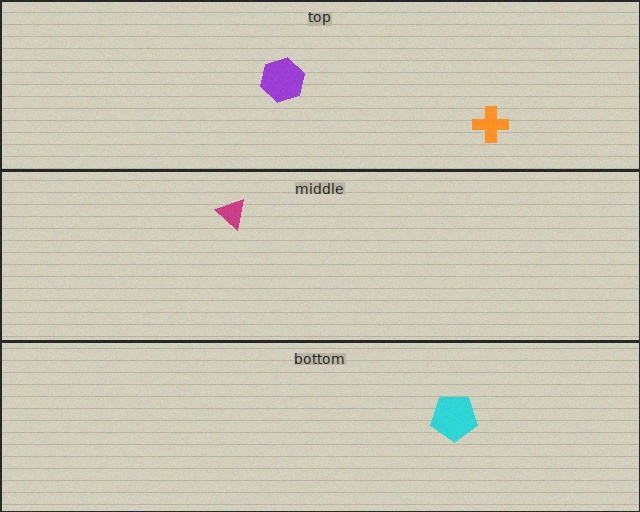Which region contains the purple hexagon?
The top region.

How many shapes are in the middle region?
1.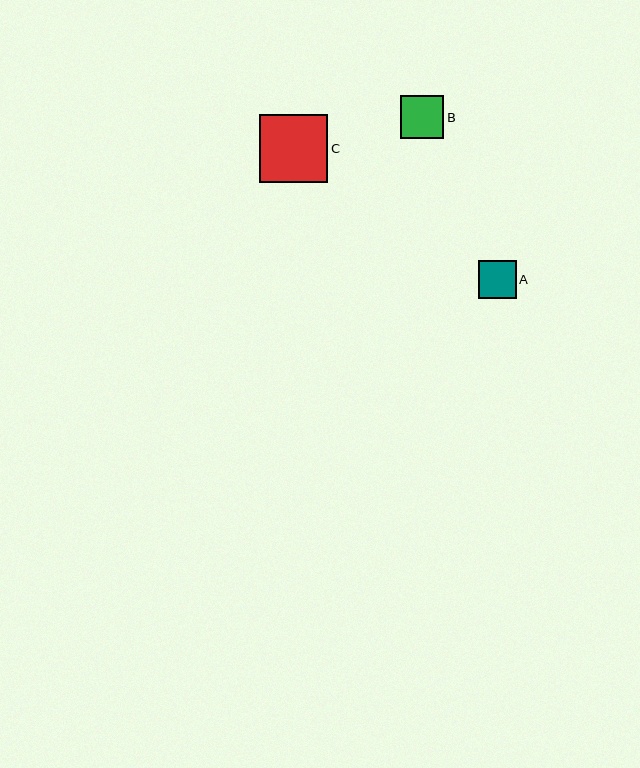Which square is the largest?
Square C is the largest with a size of approximately 68 pixels.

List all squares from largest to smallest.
From largest to smallest: C, B, A.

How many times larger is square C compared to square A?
Square C is approximately 1.8 times the size of square A.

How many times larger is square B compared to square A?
Square B is approximately 1.1 times the size of square A.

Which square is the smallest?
Square A is the smallest with a size of approximately 38 pixels.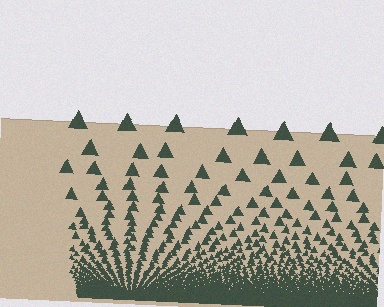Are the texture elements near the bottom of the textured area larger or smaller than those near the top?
Smaller. The gradient is inverted — elements near the bottom are smaller and denser.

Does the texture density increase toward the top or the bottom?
Density increases toward the bottom.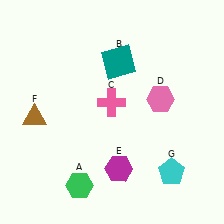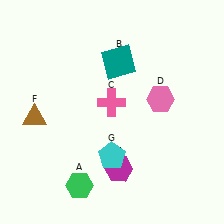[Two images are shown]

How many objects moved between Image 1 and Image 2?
1 object moved between the two images.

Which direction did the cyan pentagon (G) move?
The cyan pentagon (G) moved left.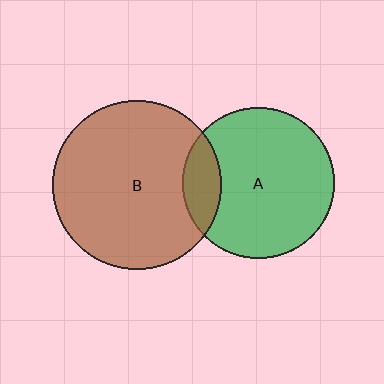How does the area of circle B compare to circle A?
Approximately 1.2 times.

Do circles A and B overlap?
Yes.